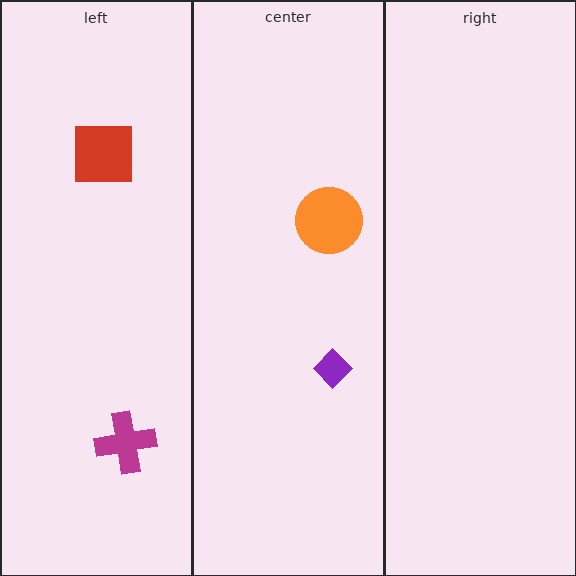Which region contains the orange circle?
The center region.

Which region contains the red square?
The left region.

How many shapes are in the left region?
2.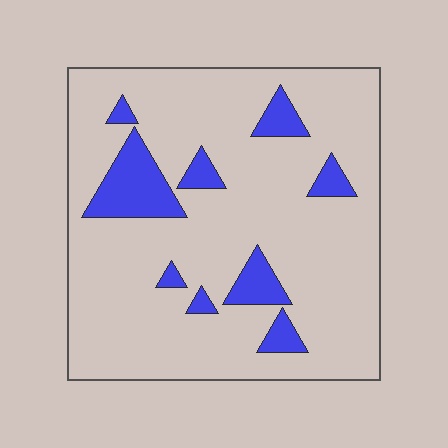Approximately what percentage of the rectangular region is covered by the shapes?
Approximately 15%.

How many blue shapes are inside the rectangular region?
9.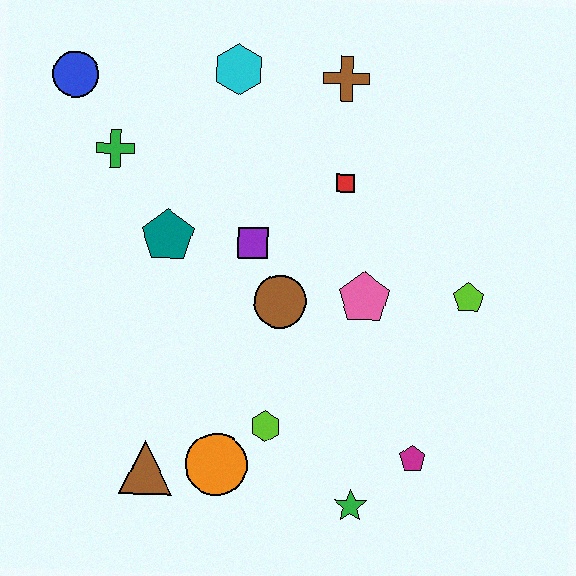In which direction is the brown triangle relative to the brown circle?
The brown triangle is below the brown circle.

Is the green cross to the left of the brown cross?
Yes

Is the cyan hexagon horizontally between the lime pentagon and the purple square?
No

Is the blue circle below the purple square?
No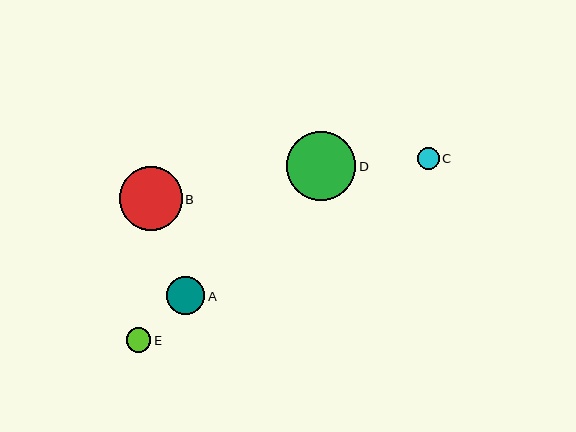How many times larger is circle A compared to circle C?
Circle A is approximately 1.8 times the size of circle C.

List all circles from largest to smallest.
From largest to smallest: D, B, A, E, C.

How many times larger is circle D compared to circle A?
Circle D is approximately 1.8 times the size of circle A.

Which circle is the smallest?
Circle C is the smallest with a size of approximately 22 pixels.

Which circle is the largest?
Circle D is the largest with a size of approximately 69 pixels.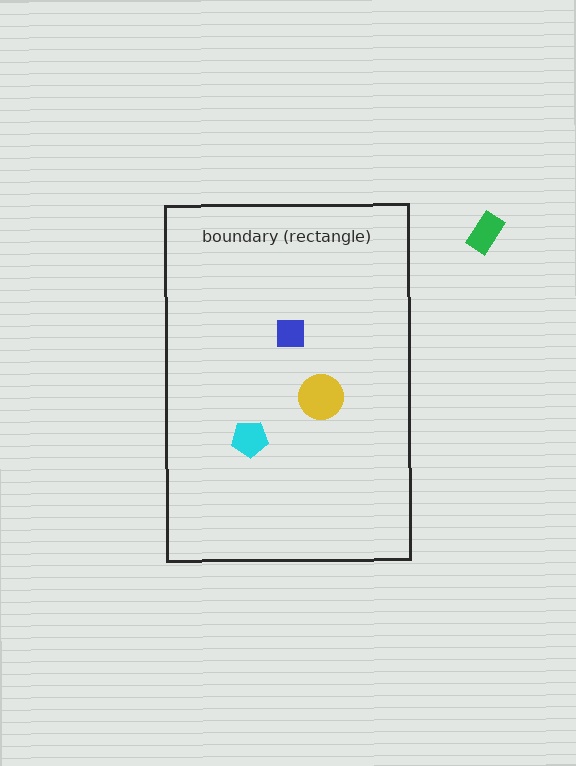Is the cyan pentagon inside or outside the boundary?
Inside.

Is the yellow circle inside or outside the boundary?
Inside.